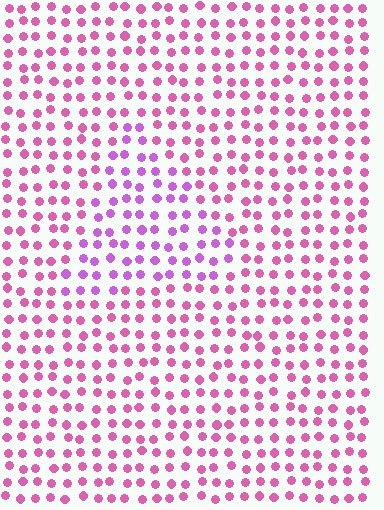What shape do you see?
I see a triangle.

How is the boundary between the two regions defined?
The boundary is defined purely by a slight shift in hue (about 32 degrees). Spacing, size, and orientation are identical on both sides.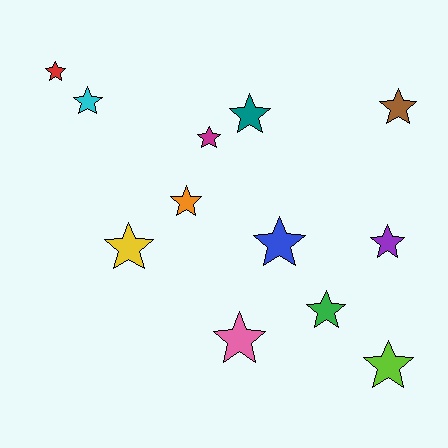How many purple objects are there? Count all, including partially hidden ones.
There is 1 purple object.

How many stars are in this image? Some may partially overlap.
There are 12 stars.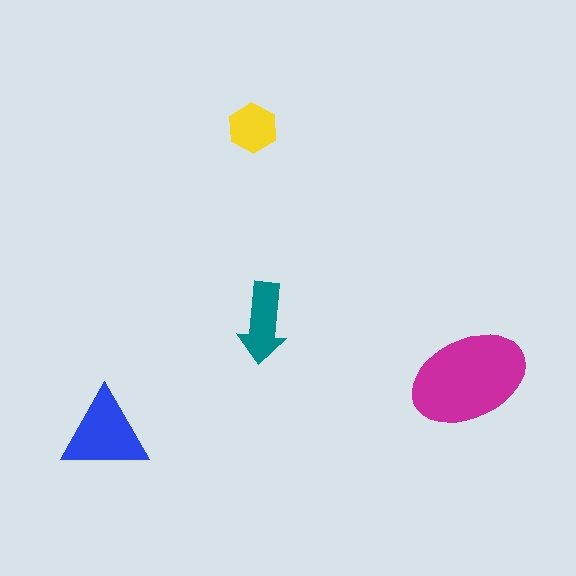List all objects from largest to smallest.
The magenta ellipse, the blue triangle, the teal arrow, the yellow hexagon.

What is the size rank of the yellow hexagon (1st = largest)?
4th.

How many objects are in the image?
There are 4 objects in the image.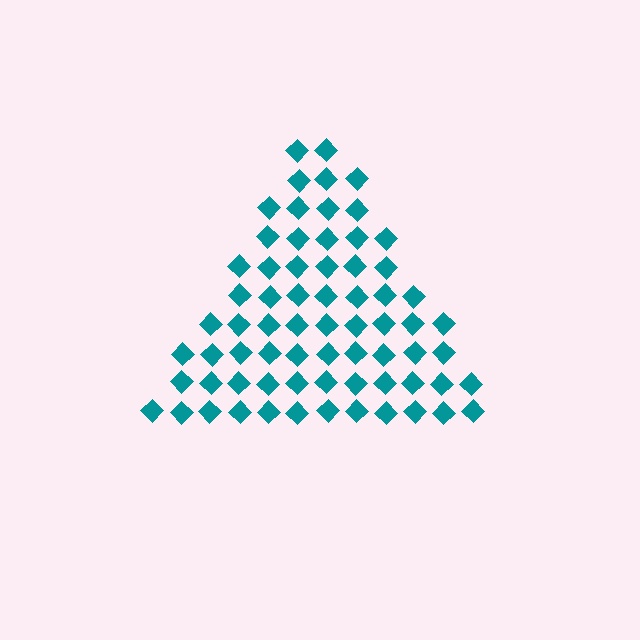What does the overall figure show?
The overall figure shows a triangle.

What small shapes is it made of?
It is made of small diamonds.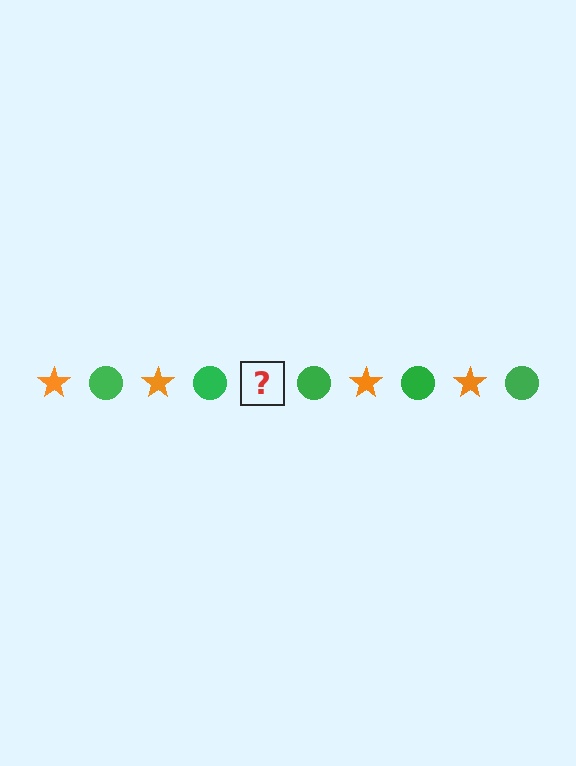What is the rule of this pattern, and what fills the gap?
The rule is that the pattern alternates between orange star and green circle. The gap should be filled with an orange star.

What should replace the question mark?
The question mark should be replaced with an orange star.